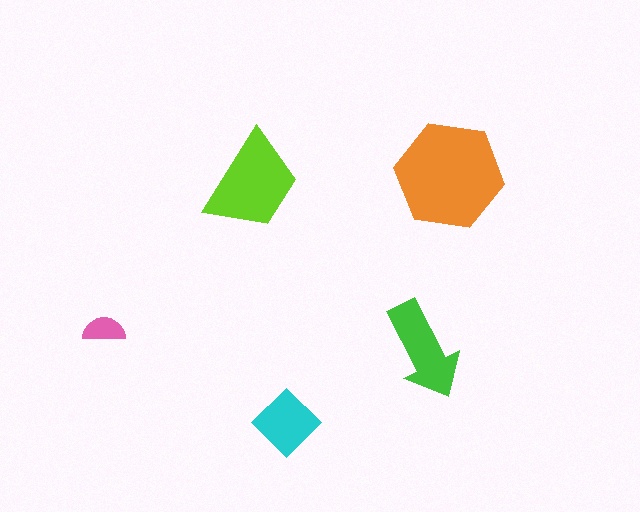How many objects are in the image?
There are 5 objects in the image.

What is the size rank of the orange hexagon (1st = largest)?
1st.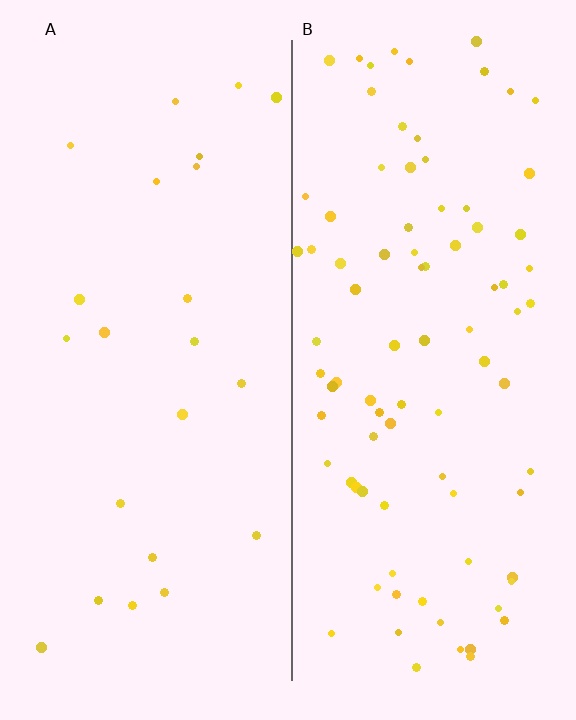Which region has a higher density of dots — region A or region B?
B (the right).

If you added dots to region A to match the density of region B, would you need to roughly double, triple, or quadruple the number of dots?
Approximately quadruple.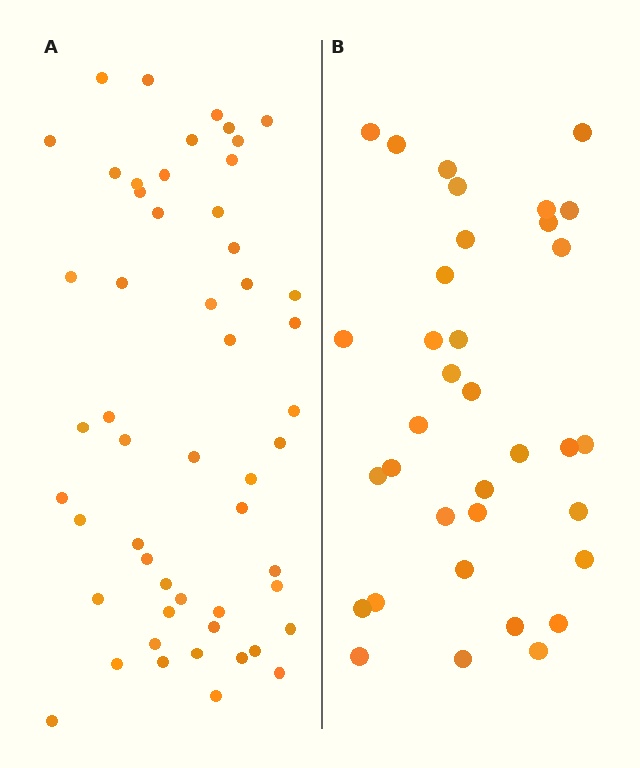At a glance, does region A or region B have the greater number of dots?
Region A (the left region) has more dots.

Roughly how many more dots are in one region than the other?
Region A has approximately 20 more dots than region B.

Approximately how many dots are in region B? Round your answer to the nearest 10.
About 40 dots. (The exact count is 35, which rounds to 40.)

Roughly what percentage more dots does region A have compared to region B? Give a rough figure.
About 50% more.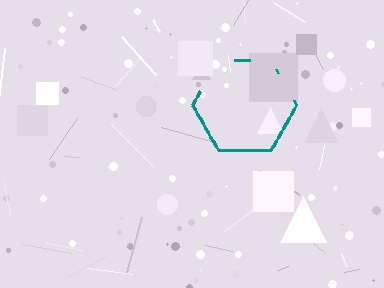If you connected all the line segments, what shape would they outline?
They would outline a hexagon.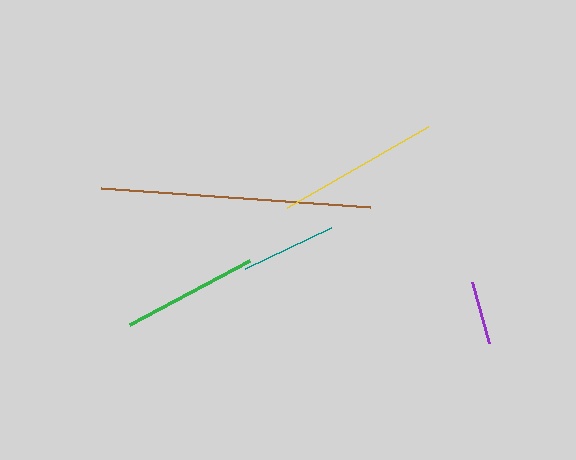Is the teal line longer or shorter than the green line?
The green line is longer than the teal line.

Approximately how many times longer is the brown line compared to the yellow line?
The brown line is approximately 1.7 times the length of the yellow line.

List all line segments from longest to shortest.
From longest to shortest: brown, yellow, green, teal, purple.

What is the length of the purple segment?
The purple segment is approximately 63 pixels long.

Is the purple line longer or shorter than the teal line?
The teal line is longer than the purple line.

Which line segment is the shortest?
The purple line is the shortest at approximately 63 pixels.